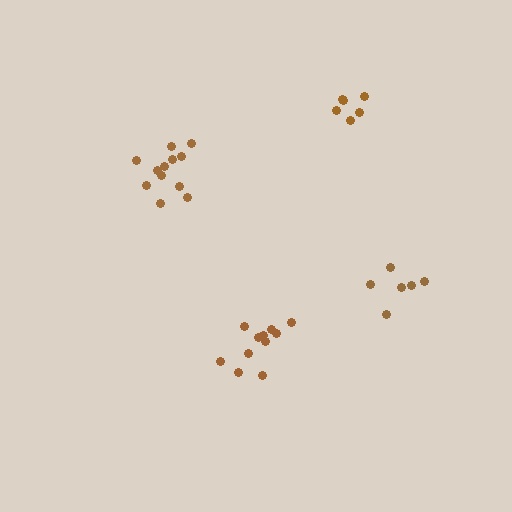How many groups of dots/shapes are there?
There are 4 groups.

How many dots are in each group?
Group 1: 12 dots, Group 2: 11 dots, Group 3: 6 dots, Group 4: 6 dots (35 total).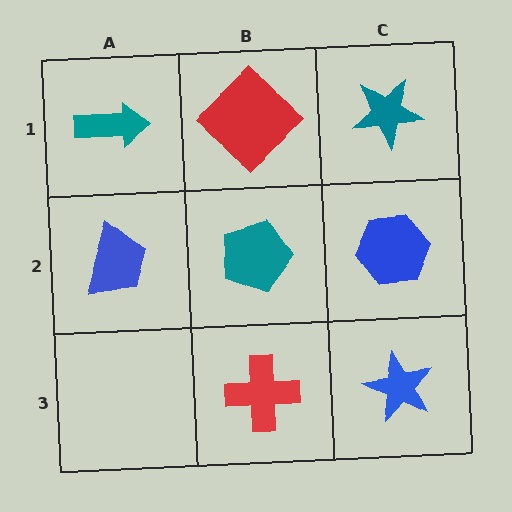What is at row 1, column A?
A teal arrow.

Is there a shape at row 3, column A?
No, that cell is empty.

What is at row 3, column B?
A red cross.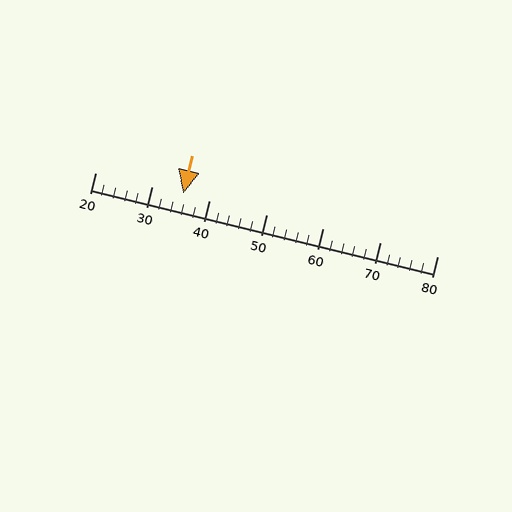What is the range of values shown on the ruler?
The ruler shows values from 20 to 80.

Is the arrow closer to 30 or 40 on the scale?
The arrow is closer to 40.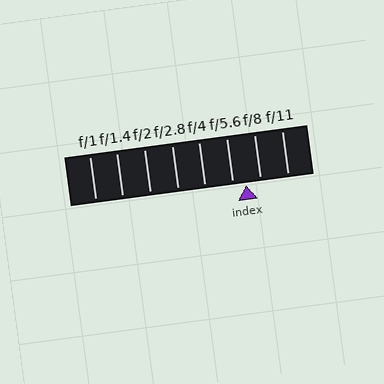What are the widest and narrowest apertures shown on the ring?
The widest aperture shown is f/1 and the narrowest is f/11.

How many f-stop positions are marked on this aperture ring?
There are 8 f-stop positions marked.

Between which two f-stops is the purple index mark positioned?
The index mark is between f/5.6 and f/8.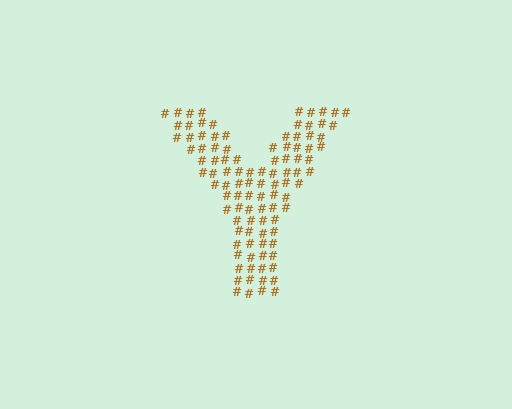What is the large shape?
The large shape is the letter Y.